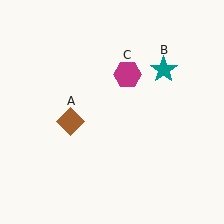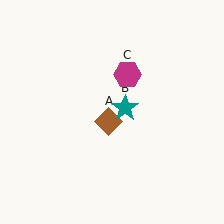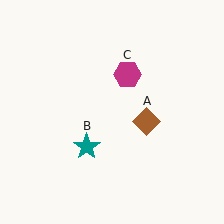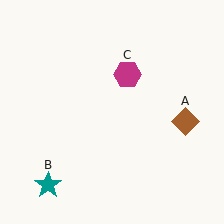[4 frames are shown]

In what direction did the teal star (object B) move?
The teal star (object B) moved down and to the left.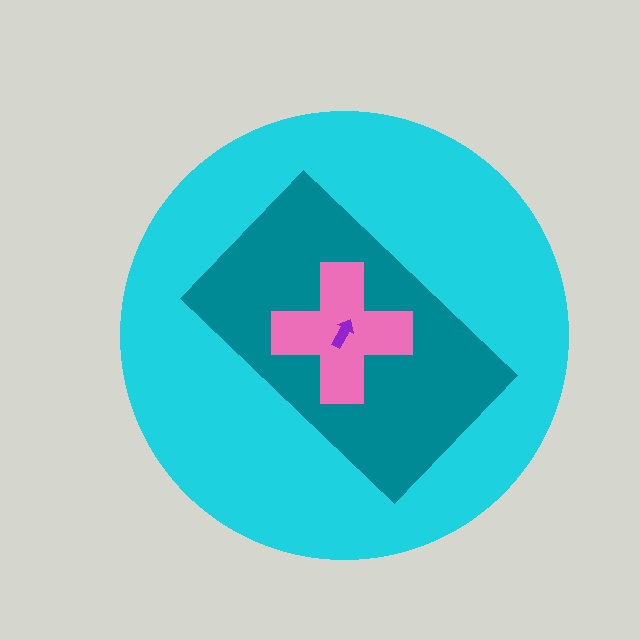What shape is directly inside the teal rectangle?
The pink cross.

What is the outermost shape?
The cyan circle.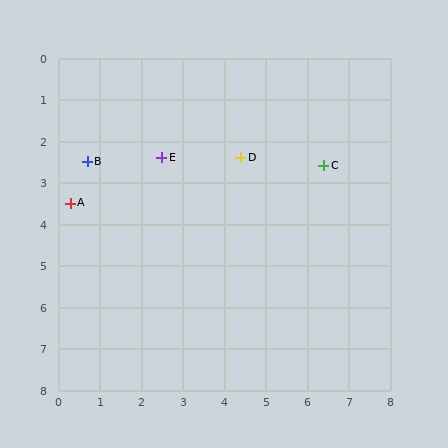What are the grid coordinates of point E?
Point E is at approximately (2.5, 2.4).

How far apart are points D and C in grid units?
Points D and C are about 2.0 grid units apart.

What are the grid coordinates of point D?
Point D is at approximately (4.4, 2.4).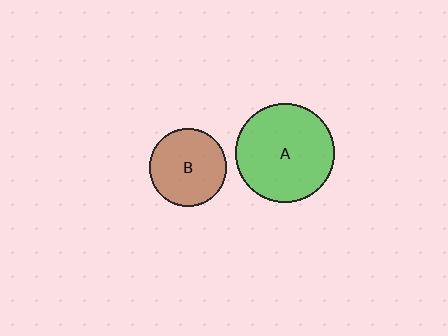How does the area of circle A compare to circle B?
Approximately 1.6 times.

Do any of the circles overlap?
No, none of the circles overlap.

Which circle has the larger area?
Circle A (green).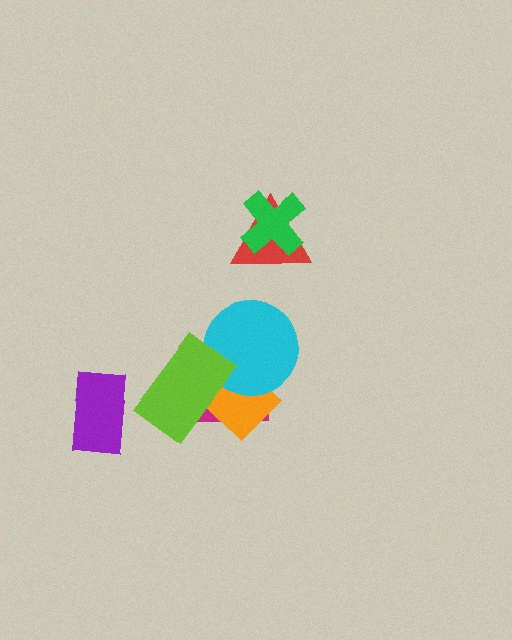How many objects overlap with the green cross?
1 object overlaps with the green cross.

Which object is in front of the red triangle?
The green cross is in front of the red triangle.